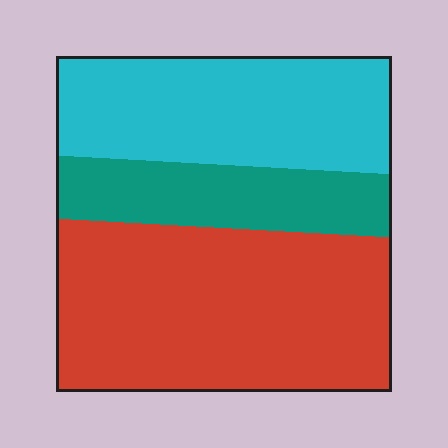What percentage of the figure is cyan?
Cyan takes up between a sixth and a third of the figure.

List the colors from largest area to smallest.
From largest to smallest: red, cyan, teal.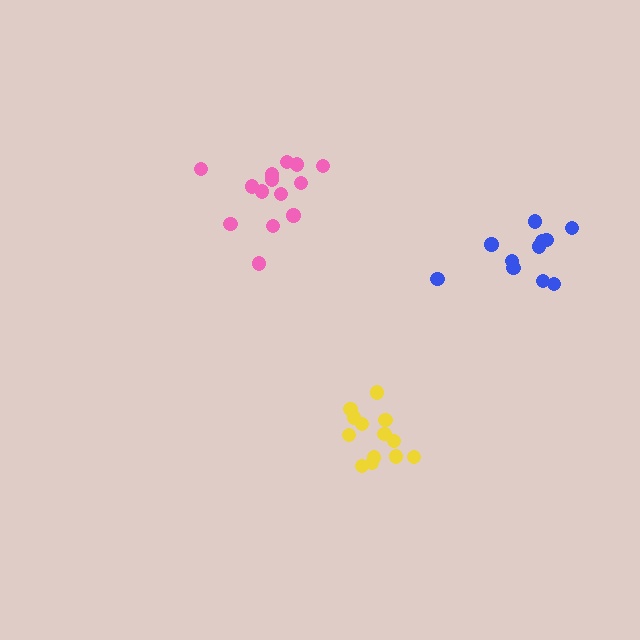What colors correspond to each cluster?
The clusters are colored: blue, pink, yellow.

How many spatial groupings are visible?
There are 3 spatial groupings.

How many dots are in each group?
Group 1: 11 dots, Group 2: 14 dots, Group 3: 13 dots (38 total).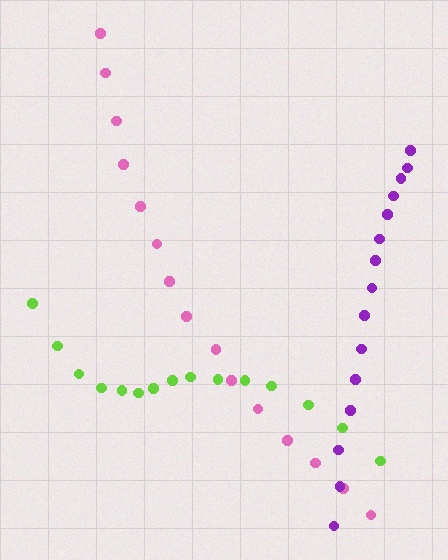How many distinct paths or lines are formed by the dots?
There are 3 distinct paths.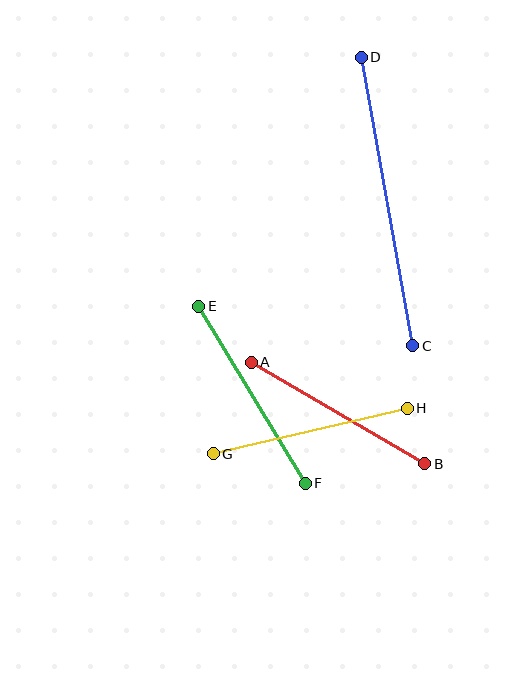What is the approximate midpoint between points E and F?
The midpoint is at approximately (252, 395) pixels.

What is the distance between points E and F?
The distance is approximately 206 pixels.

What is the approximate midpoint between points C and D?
The midpoint is at approximately (387, 201) pixels.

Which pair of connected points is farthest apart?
Points C and D are farthest apart.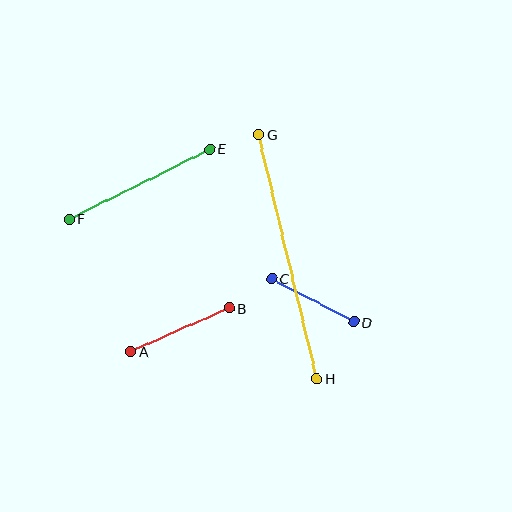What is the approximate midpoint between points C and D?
The midpoint is at approximately (313, 300) pixels.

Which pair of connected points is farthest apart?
Points G and H are farthest apart.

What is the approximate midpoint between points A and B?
The midpoint is at approximately (180, 330) pixels.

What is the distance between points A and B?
The distance is approximately 108 pixels.